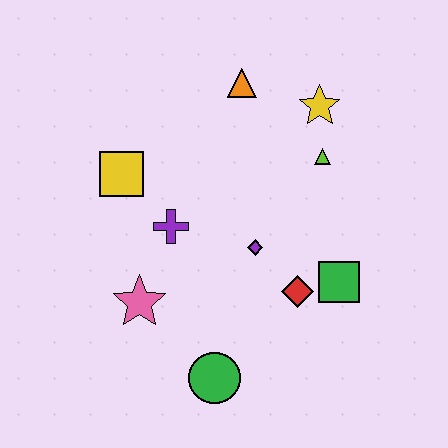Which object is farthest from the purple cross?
The yellow star is farthest from the purple cross.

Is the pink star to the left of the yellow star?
Yes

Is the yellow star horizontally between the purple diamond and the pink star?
No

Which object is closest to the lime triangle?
The yellow star is closest to the lime triangle.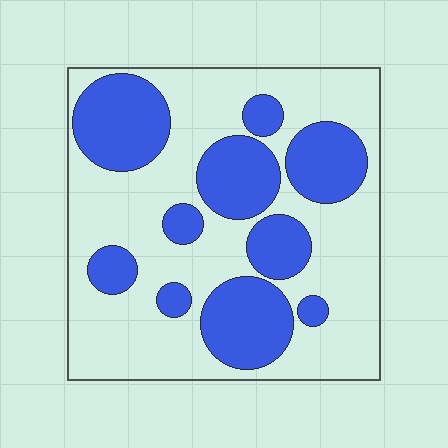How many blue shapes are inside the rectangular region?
10.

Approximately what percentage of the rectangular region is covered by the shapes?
Approximately 35%.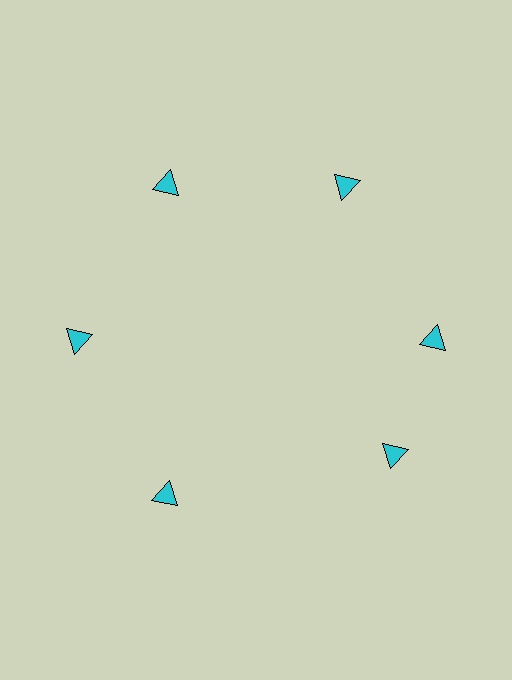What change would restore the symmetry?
The symmetry would be restored by rotating it back into even spacing with its neighbors so that all 6 triangles sit at equal angles and equal distance from the center.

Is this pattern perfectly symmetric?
No. The 6 cyan triangles are arranged in a ring, but one element near the 5 o'clock position is rotated out of alignment along the ring, breaking the 6-fold rotational symmetry.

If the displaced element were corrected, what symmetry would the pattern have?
It would have 6-fold rotational symmetry — the pattern would map onto itself every 60 degrees.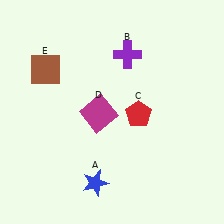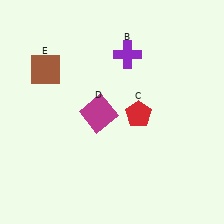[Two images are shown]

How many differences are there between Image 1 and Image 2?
There is 1 difference between the two images.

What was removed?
The blue star (A) was removed in Image 2.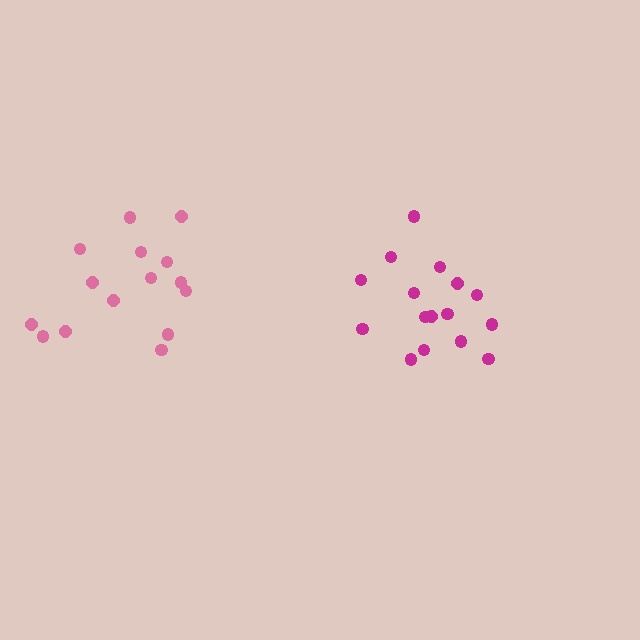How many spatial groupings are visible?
There are 2 spatial groupings.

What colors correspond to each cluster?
The clusters are colored: pink, magenta.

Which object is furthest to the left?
The pink cluster is leftmost.